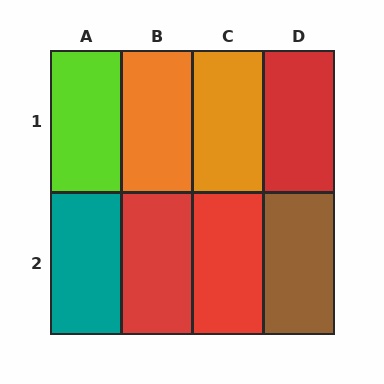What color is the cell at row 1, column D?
Red.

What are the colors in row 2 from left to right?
Teal, red, red, brown.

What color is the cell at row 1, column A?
Lime.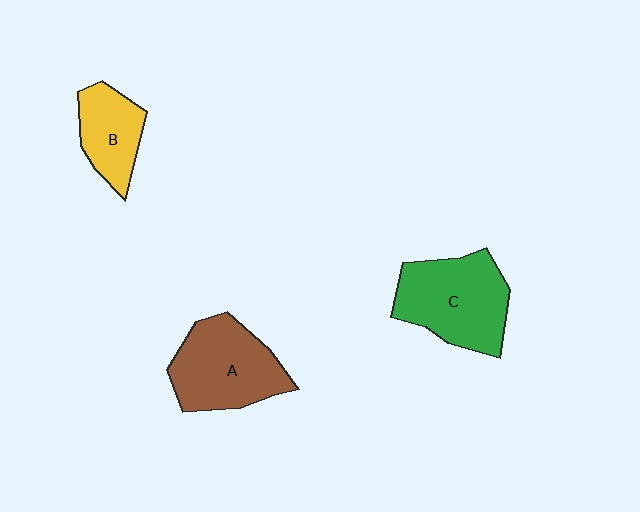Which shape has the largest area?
Shape C (green).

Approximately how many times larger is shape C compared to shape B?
Approximately 1.7 times.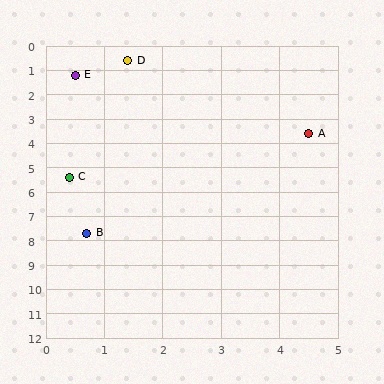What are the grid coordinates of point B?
Point B is at approximately (0.7, 7.7).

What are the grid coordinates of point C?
Point C is at approximately (0.4, 5.4).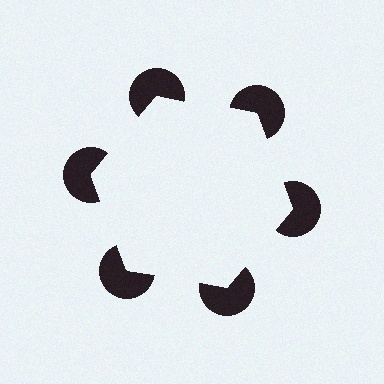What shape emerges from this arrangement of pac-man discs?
An illusory hexagon — its edges are inferred from the aligned wedge cuts in the pac-man discs, not physically drawn.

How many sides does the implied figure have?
6 sides.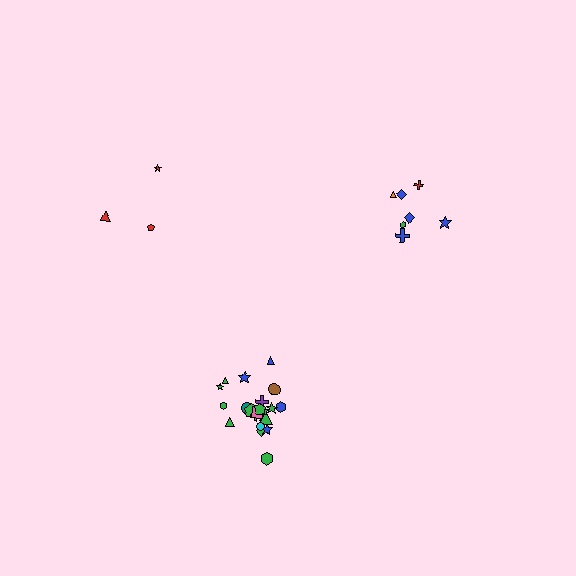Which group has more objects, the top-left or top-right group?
The top-right group.